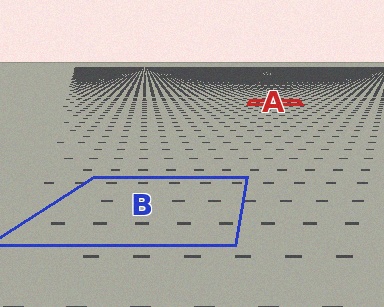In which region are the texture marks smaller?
The texture marks are smaller in region A, because it is farther away.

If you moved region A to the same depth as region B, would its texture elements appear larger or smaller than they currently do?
They would appear larger. At a closer depth, the same texture elements are projected at a bigger on-screen size.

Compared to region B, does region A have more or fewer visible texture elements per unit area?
Region A has more texture elements per unit area — they are packed more densely because it is farther away.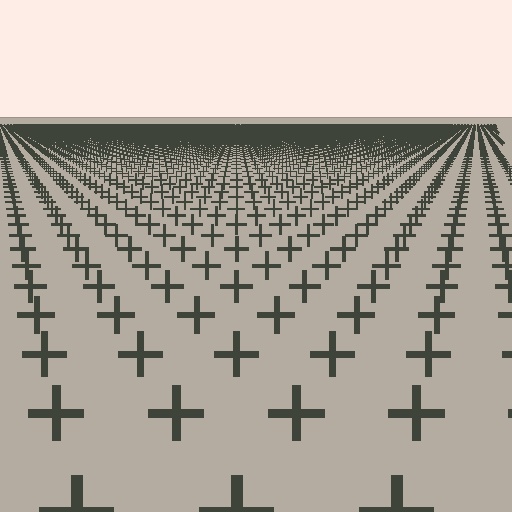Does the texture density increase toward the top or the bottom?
Density increases toward the top.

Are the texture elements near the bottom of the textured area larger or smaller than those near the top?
Larger. Near the bottom, elements are closer to the viewer and appear at a bigger on-screen size.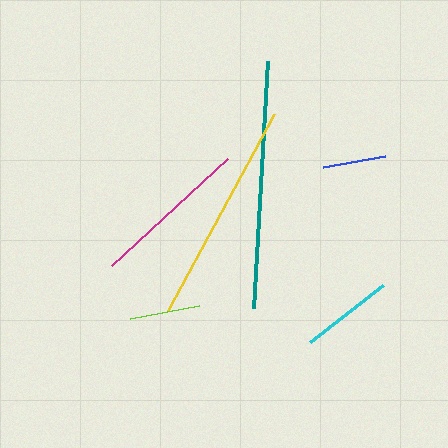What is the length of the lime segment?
The lime segment is approximately 69 pixels long.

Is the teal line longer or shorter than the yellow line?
The teal line is longer than the yellow line.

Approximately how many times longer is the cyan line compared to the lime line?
The cyan line is approximately 1.3 times the length of the lime line.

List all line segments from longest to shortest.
From longest to shortest: teal, yellow, magenta, cyan, lime, blue.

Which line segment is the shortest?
The blue line is the shortest at approximately 63 pixels.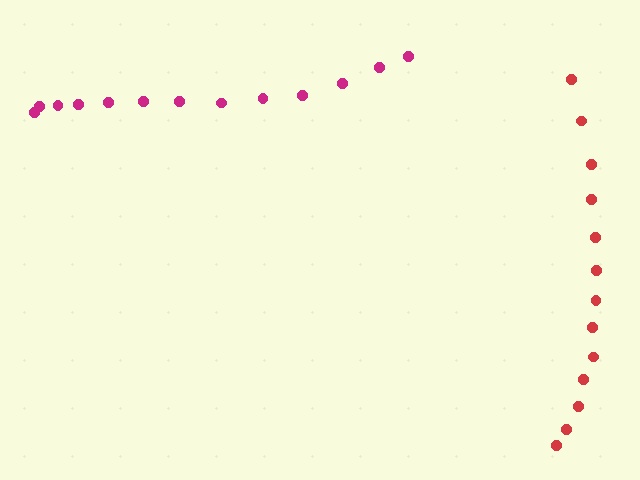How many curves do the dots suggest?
There are 2 distinct paths.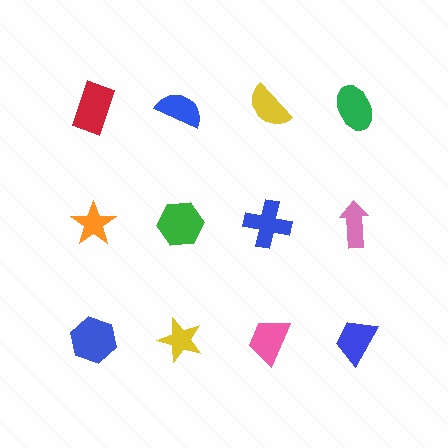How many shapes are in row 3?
4 shapes.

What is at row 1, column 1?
A red rectangle.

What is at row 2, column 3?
A blue cross.